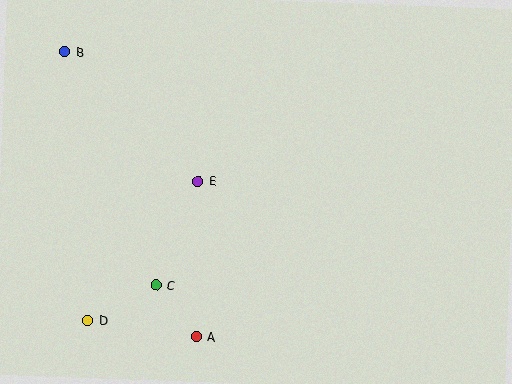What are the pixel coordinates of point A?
Point A is at (196, 337).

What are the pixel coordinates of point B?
Point B is at (65, 52).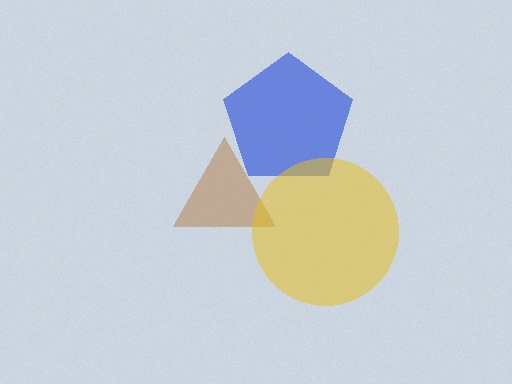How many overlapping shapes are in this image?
There are 3 overlapping shapes in the image.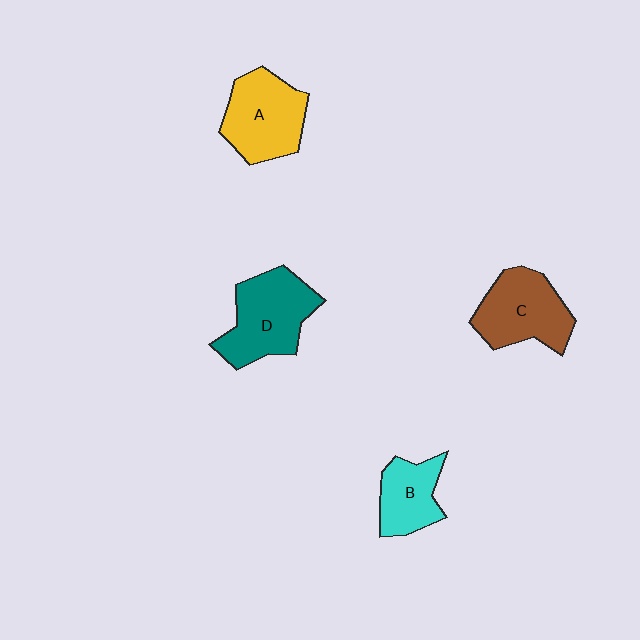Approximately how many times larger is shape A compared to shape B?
Approximately 1.5 times.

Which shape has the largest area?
Shape D (teal).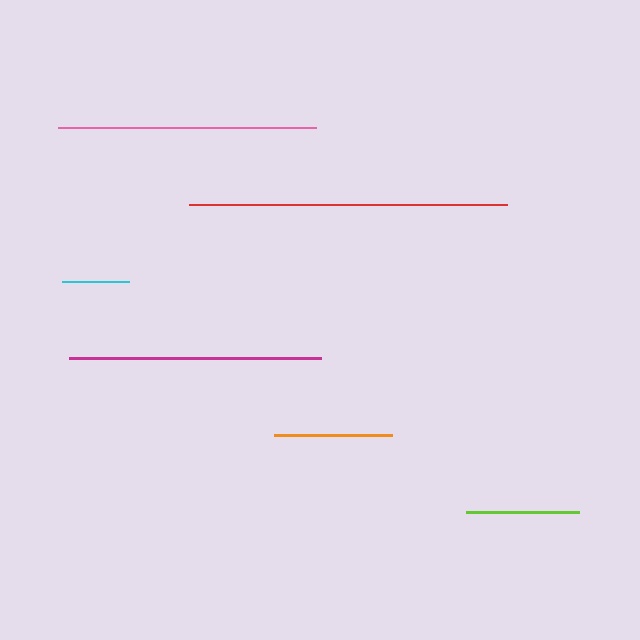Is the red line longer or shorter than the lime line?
The red line is longer than the lime line.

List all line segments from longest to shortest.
From longest to shortest: red, pink, magenta, orange, lime, cyan.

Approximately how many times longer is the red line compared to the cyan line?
The red line is approximately 4.8 times the length of the cyan line.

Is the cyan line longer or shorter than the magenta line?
The magenta line is longer than the cyan line.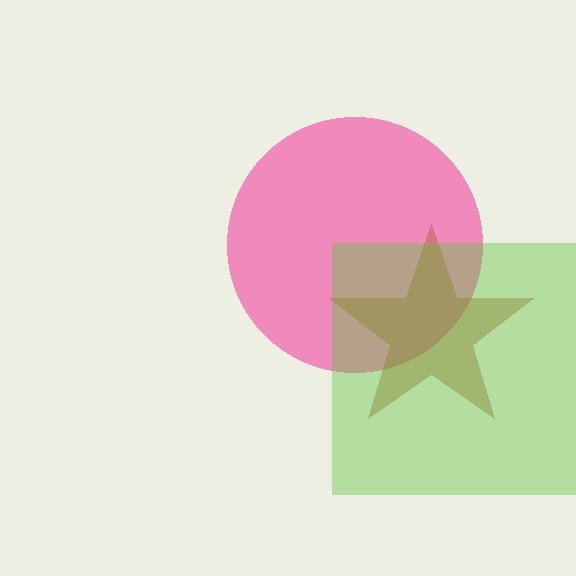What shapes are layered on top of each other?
The layered shapes are: a pink circle, a brown star, a lime square.